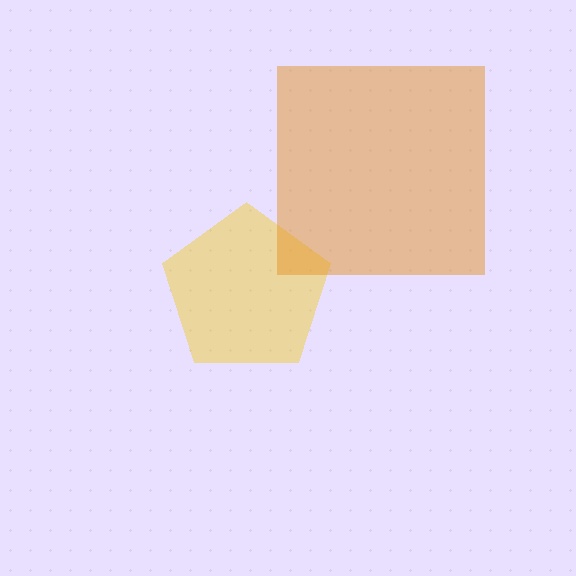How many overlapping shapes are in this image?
There are 2 overlapping shapes in the image.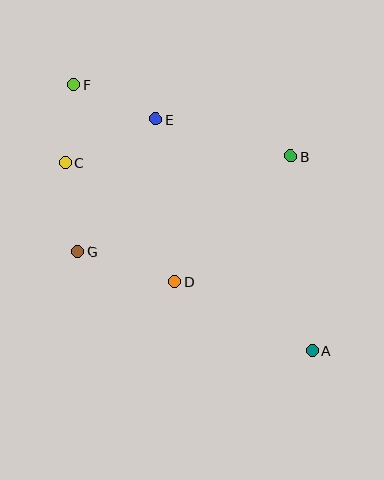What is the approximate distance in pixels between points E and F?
The distance between E and F is approximately 89 pixels.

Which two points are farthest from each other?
Points A and F are farthest from each other.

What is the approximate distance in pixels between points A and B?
The distance between A and B is approximately 195 pixels.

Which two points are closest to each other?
Points C and F are closest to each other.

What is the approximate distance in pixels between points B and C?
The distance between B and C is approximately 226 pixels.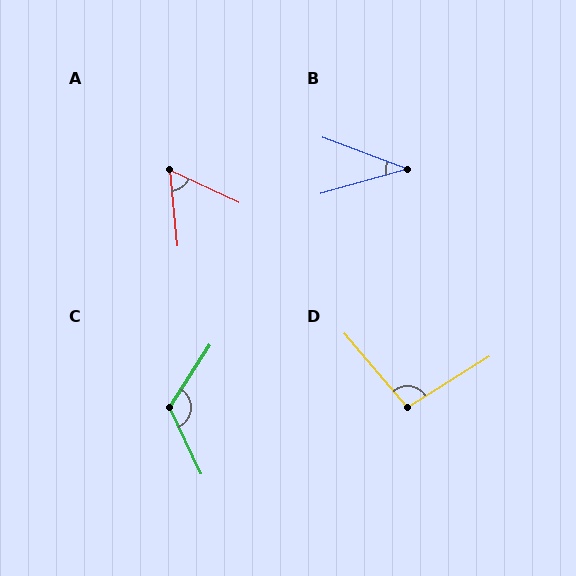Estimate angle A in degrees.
Approximately 59 degrees.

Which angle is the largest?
C, at approximately 122 degrees.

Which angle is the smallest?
B, at approximately 36 degrees.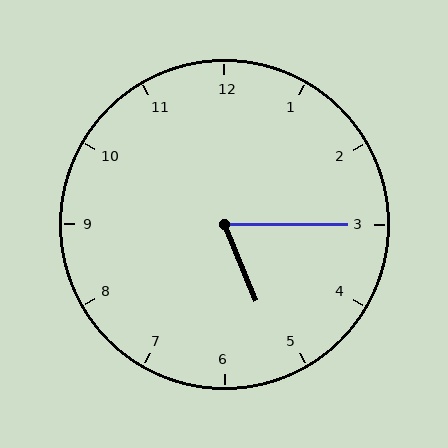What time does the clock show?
5:15.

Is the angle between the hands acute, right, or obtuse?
It is acute.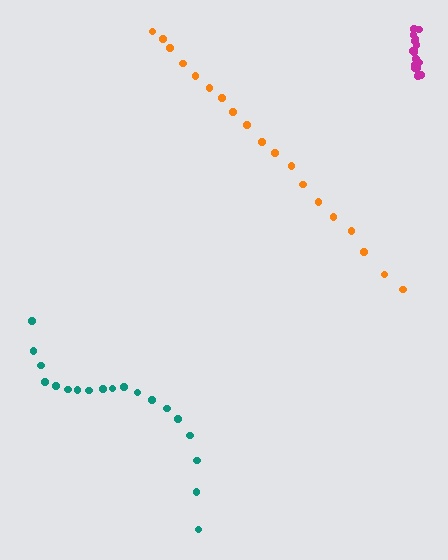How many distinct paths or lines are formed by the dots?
There are 3 distinct paths.